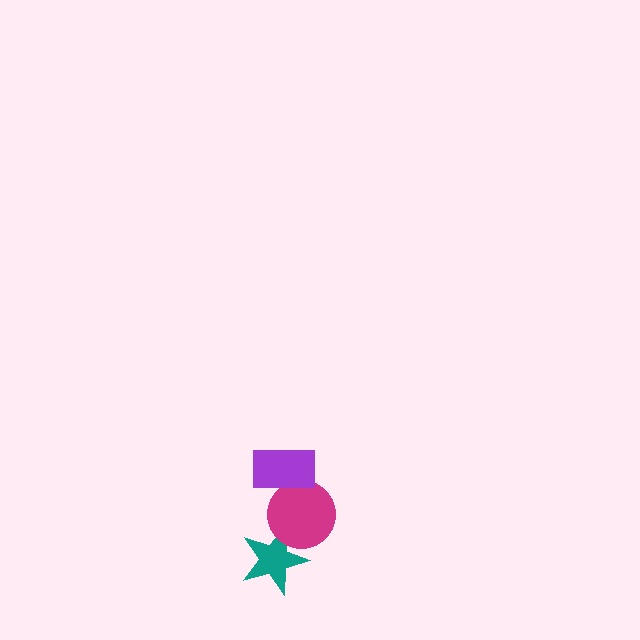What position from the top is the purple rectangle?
The purple rectangle is 1st from the top.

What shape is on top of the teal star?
The magenta circle is on top of the teal star.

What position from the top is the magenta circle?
The magenta circle is 2nd from the top.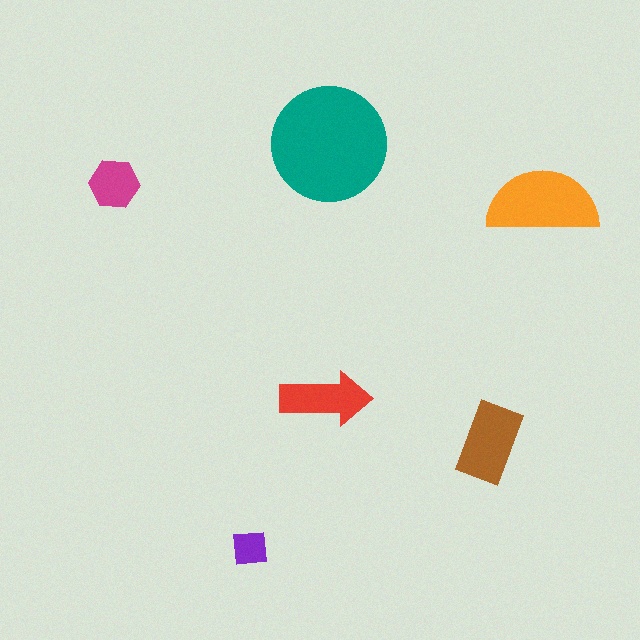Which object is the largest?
The teal circle.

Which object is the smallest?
The purple square.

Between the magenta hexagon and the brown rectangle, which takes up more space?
The brown rectangle.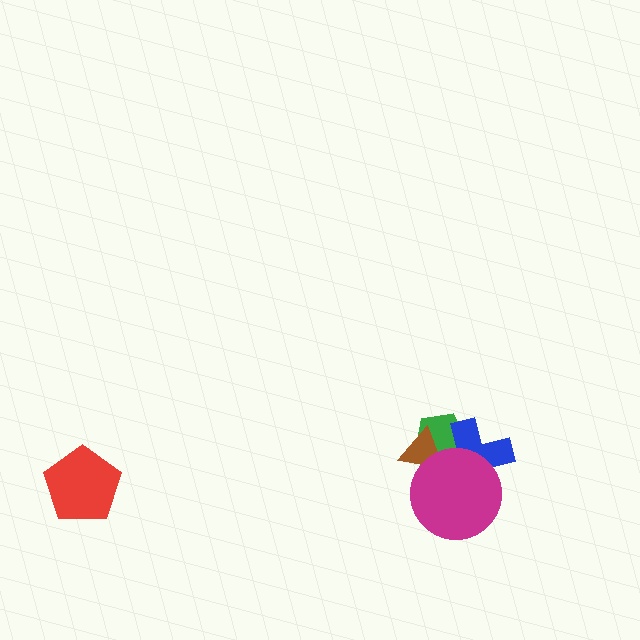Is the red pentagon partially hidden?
No, no other shape covers it.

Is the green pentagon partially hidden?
Yes, it is partially covered by another shape.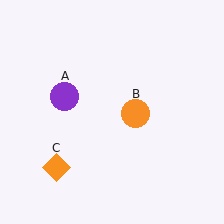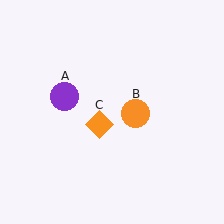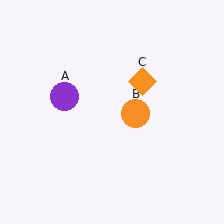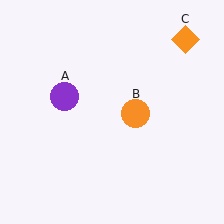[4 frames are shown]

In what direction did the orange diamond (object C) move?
The orange diamond (object C) moved up and to the right.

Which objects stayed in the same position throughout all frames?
Purple circle (object A) and orange circle (object B) remained stationary.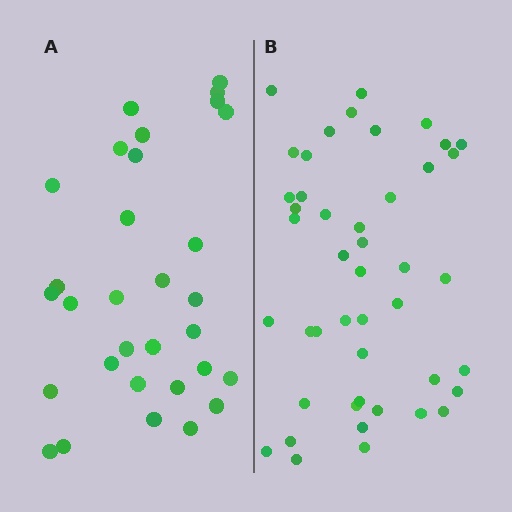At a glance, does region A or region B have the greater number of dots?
Region B (the right region) has more dots.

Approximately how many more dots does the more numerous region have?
Region B has approximately 15 more dots than region A.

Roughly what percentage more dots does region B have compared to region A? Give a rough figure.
About 45% more.